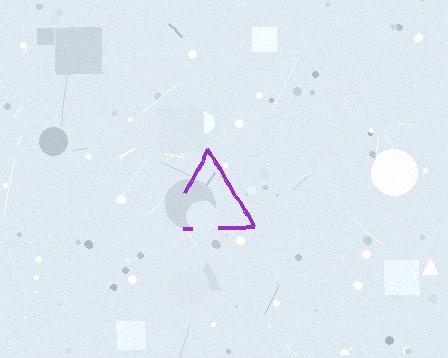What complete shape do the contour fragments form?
The contour fragments form a triangle.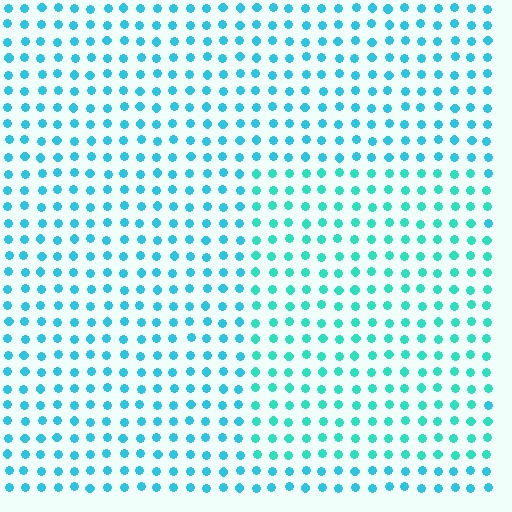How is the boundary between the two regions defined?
The boundary is defined purely by a slight shift in hue (about 21 degrees). Spacing, size, and orientation are identical on both sides.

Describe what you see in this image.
The image is filled with small cyan elements in a uniform arrangement. A rectangle-shaped region is visible where the elements are tinted to a slightly different hue, forming a subtle color boundary.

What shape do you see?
I see a rectangle.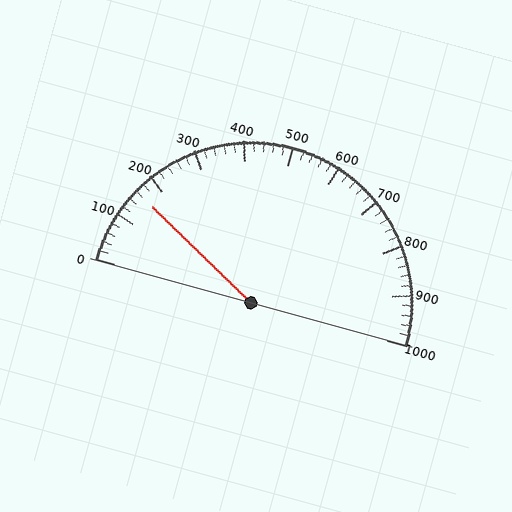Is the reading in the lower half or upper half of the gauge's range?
The reading is in the lower half of the range (0 to 1000).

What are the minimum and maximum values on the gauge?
The gauge ranges from 0 to 1000.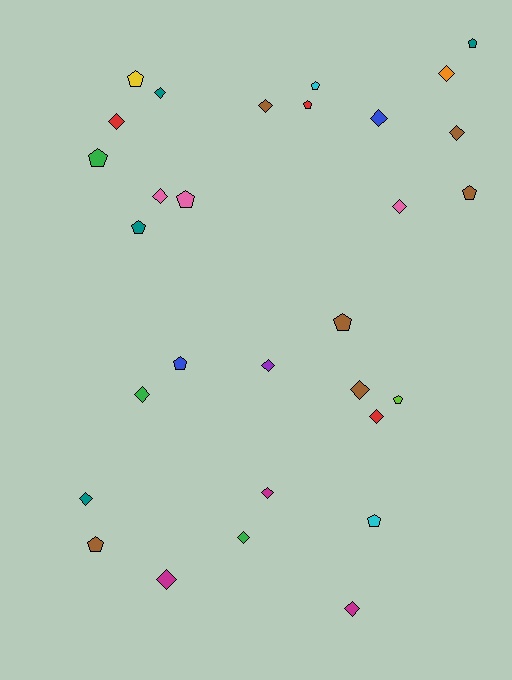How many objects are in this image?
There are 30 objects.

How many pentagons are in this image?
There are 13 pentagons.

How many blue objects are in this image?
There are 2 blue objects.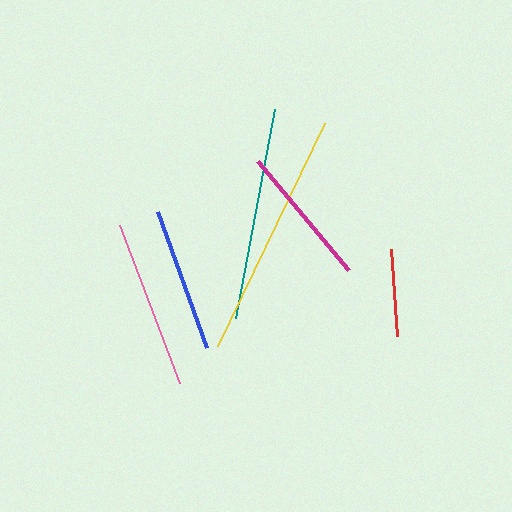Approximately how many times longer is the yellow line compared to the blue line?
The yellow line is approximately 1.7 times the length of the blue line.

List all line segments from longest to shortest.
From longest to shortest: yellow, teal, pink, blue, magenta, red.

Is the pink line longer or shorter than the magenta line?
The pink line is longer than the magenta line.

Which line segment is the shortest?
The red line is the shortest at approximately 87 pixels.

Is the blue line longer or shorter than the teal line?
The teal line is longer than the blue line.